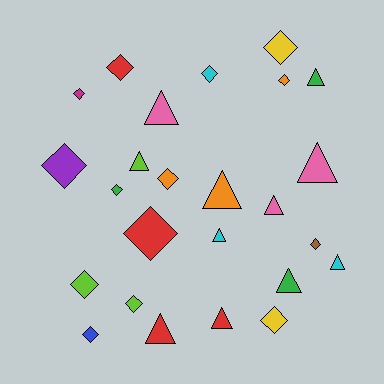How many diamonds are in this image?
There are 14 diamonds.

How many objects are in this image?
There are 25 objects.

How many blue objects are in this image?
There is 1 blue object.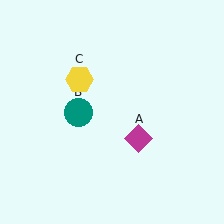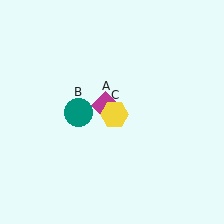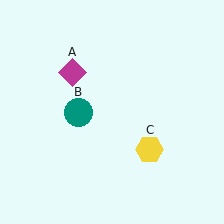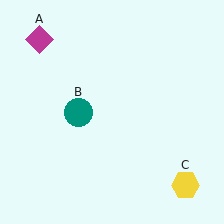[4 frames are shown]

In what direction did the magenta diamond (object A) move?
The magenta diamond (object A) moved up and to the left.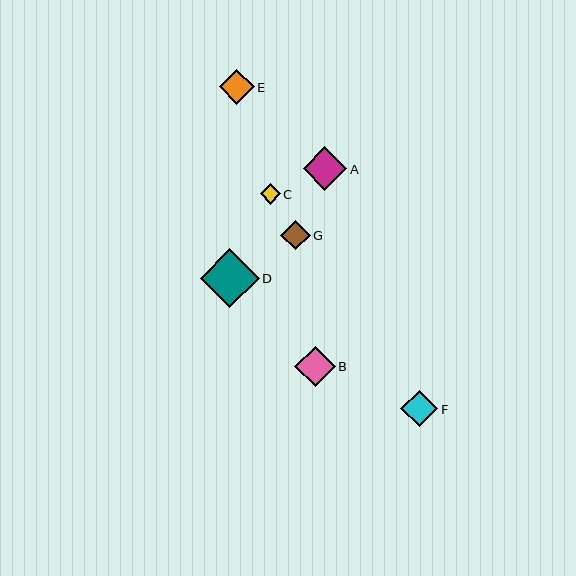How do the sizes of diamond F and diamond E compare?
Diamond F and diamond E are approximately the same size.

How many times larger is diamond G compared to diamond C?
Diamond G is approximately 1.4 times the size of diamond C.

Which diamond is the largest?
Diamond D is the largest with a size of approximately 59 pixels.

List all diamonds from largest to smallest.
From largest to smallest: D, A, B, F, E, G, C.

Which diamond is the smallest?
Diamond C is the smallest with a size of approximately 20 pixels.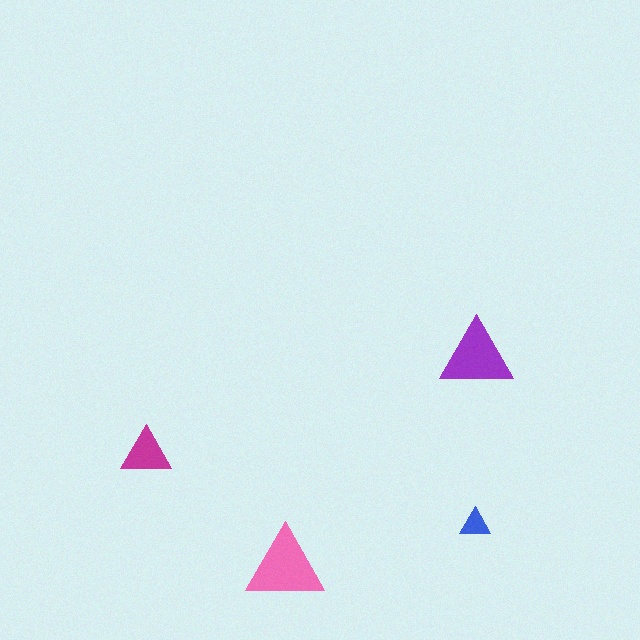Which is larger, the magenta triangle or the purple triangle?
The purple one.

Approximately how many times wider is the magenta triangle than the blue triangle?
About 1.5 times wider.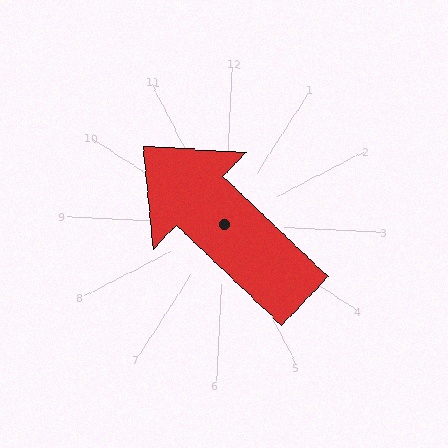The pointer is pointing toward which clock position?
Roughly 10 o'clock.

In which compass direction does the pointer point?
Northwest.